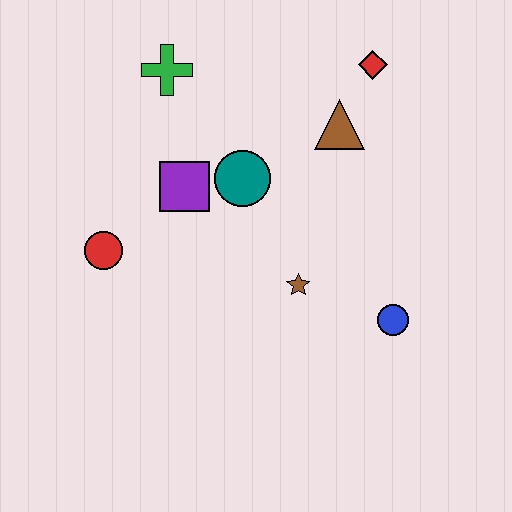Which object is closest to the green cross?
The purple square is closest to the green cross.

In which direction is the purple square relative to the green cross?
The purple square is below the green cross.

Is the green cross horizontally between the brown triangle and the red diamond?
No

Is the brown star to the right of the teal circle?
Yes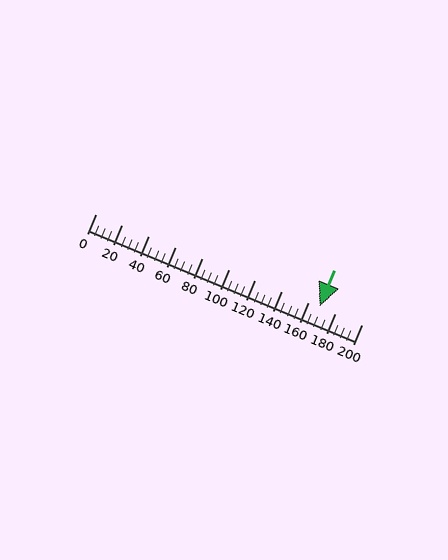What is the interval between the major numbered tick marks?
The major tick marks are spaced 20 units apart.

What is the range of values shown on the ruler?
The ruler shows values from 0 to 200.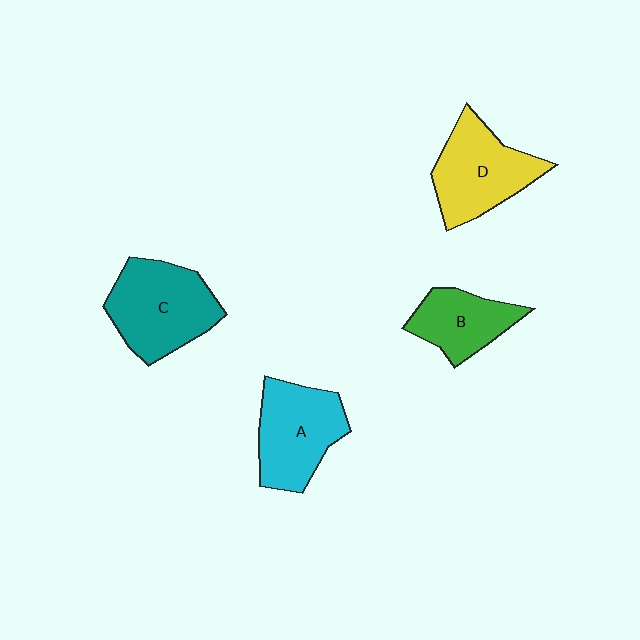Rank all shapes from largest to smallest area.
From largest to smallest: C (teal), D (yellow), A (cyan), B (green).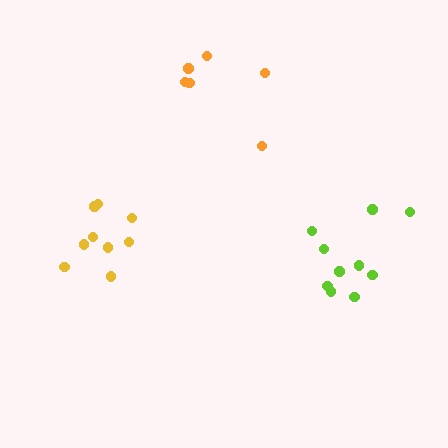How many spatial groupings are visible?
There are 3 spatial groupings.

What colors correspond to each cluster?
The clusters are colored: yellow, lime, orange.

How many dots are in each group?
Group 1: 9 dots, Group 2: 10 dots, Group 3: 6 dots (25 total).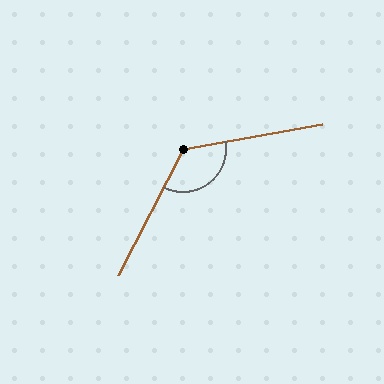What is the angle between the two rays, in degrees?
Approximately 127 degrees.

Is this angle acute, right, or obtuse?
It is obtuse.